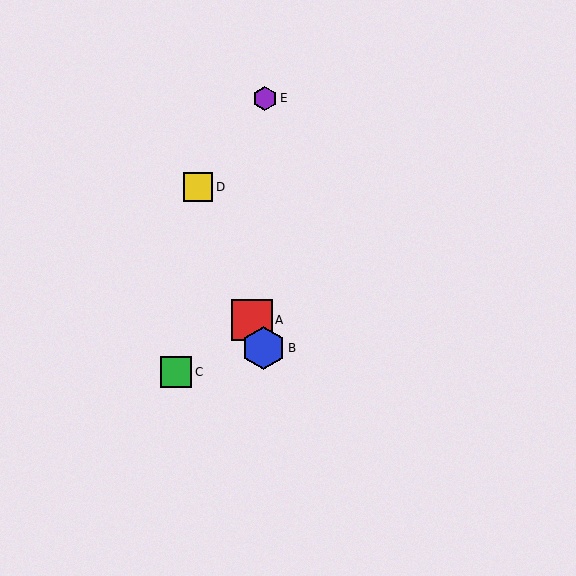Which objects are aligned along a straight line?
Objects A, B, D are aligned along a straight line.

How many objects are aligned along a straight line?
3 objects (A, B, D) are aligned along a straight line.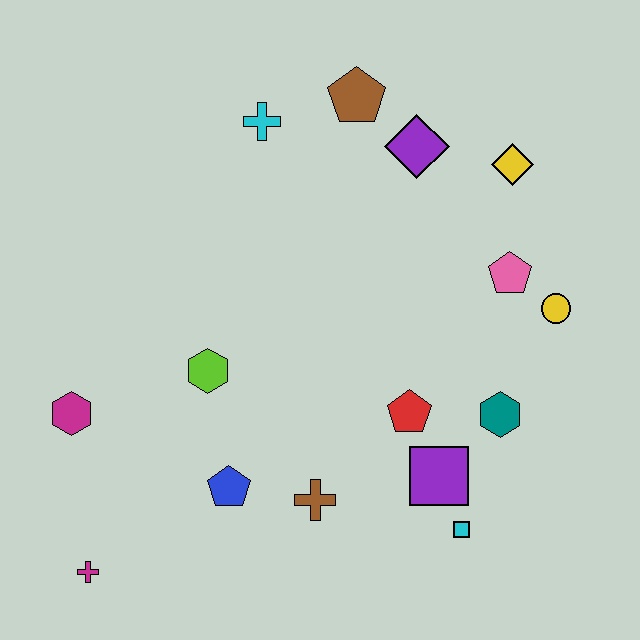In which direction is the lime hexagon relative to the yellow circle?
The lime hexagon is to the left of the yellow circle.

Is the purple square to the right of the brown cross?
Yes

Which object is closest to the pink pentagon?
The yellow circle is closest to the pink pentagon.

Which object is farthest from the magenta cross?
The yellow diamond is farthest from the magenta cross.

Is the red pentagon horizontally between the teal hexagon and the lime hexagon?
Yes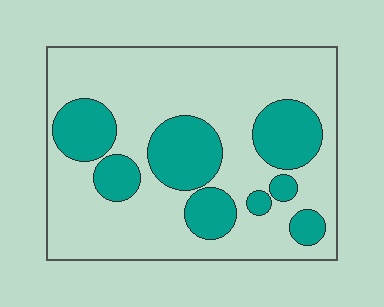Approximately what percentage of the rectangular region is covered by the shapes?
Approximately 30%.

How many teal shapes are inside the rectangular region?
8.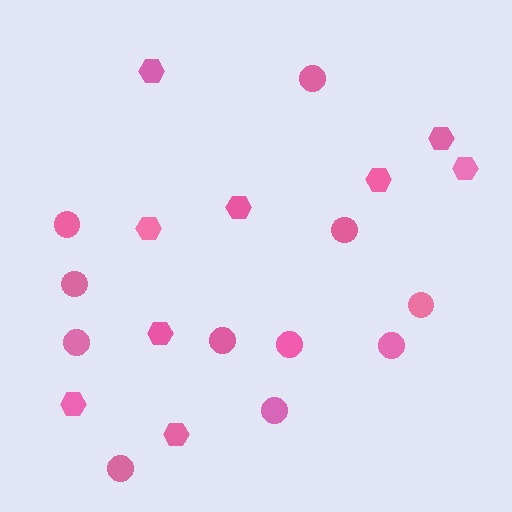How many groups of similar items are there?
There are 2 groups: one group of hexagons (9) and one group of circles (11).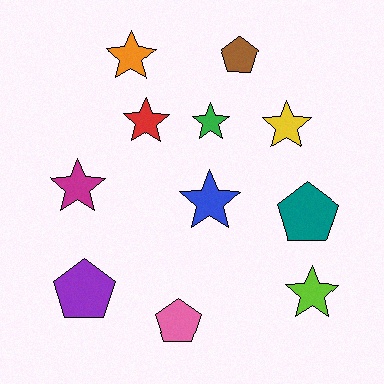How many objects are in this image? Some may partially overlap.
There are 11 objects.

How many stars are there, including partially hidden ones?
There are 7 stars.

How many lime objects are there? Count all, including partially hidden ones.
There is 1 lime object.